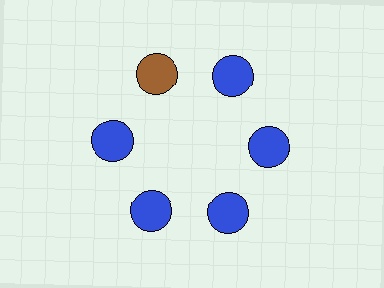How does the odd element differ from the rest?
It has a different color: brown instead of blue.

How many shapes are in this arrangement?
There are 6 shapes arranged in a ring pattern.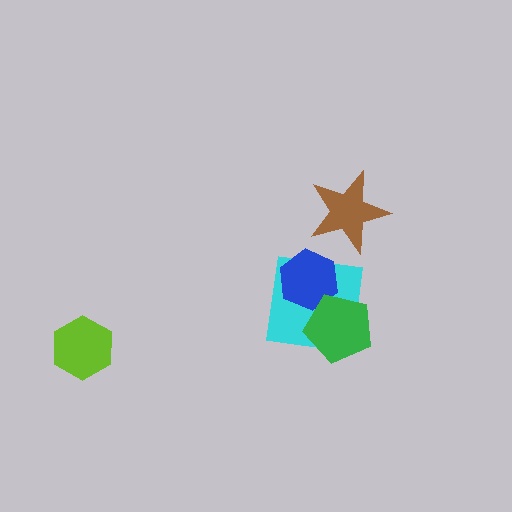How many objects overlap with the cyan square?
2 objects overlap with the cyan square.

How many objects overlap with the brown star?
0 objects overlap with the brown star.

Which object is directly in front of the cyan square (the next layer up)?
The blue hexagon is directly in front of the cyan square.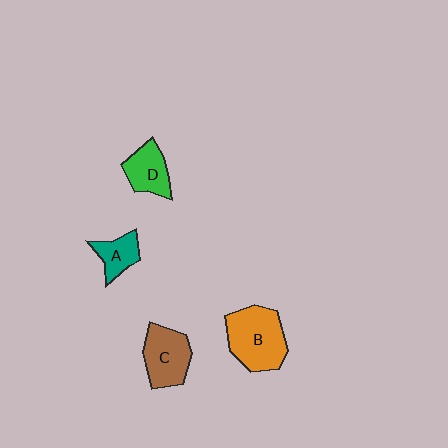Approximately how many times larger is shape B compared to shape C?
Approximately 1.3 times.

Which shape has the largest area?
Shape B (orange).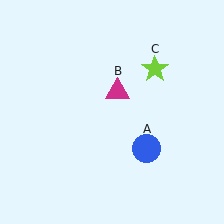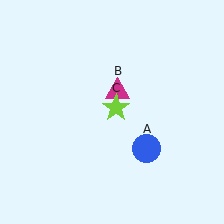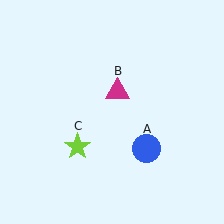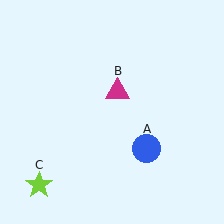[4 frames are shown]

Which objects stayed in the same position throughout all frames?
Blue circle (object A) and magenta triangle (object B) remained stationary.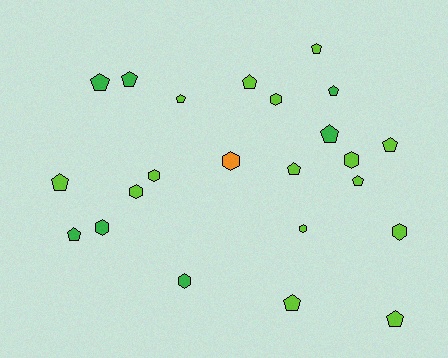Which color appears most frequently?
Lime, with 15 objects.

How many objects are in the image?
There are 23 objects.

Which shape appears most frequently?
Pentagon, with 14 objects.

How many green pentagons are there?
There are 5 green pentagons.